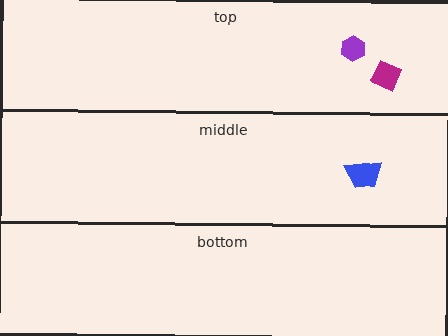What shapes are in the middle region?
The blue trapezoid.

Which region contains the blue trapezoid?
The middle region.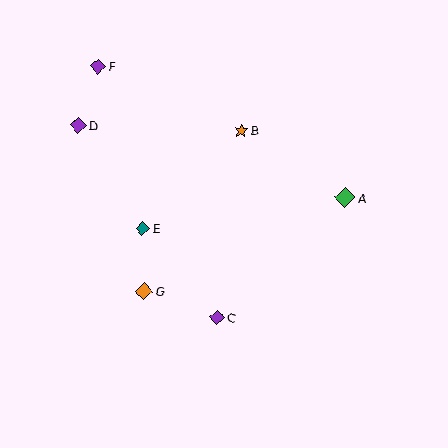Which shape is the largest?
The green diamond (labeled A) is the largest.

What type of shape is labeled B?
Shape B is an orange star.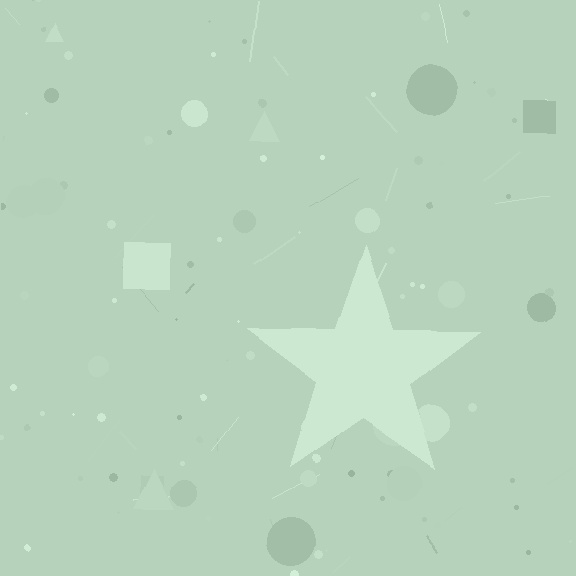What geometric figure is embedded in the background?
A star is embedded in the background.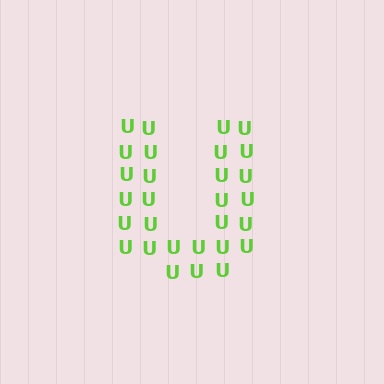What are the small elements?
The small elements are letter U's.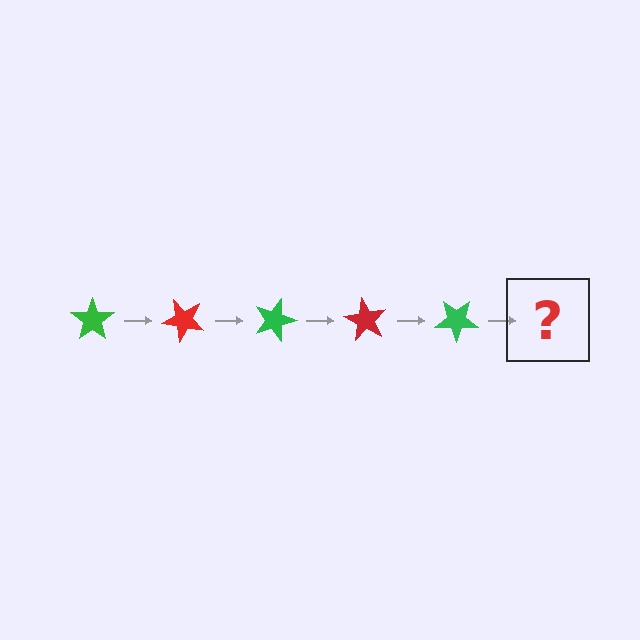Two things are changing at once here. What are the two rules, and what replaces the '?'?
The two rules are that it rotates 45 degrees each step and the color cycles through green and red. The '?' should be a red star, rotated 225 degrees from the start.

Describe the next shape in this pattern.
It should be a red star, rotated 225 degrees from the start.